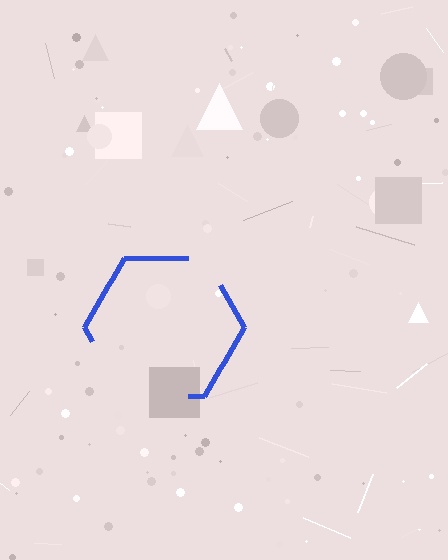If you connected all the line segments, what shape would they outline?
They would outline a hexagon.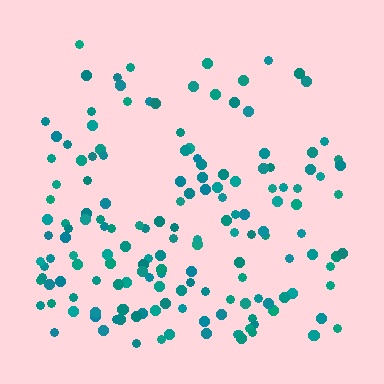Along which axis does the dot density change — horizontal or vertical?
Vertical.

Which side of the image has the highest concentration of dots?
The bottom.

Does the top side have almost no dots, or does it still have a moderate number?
Still a moderate number, just noticeably fewer than the bottom.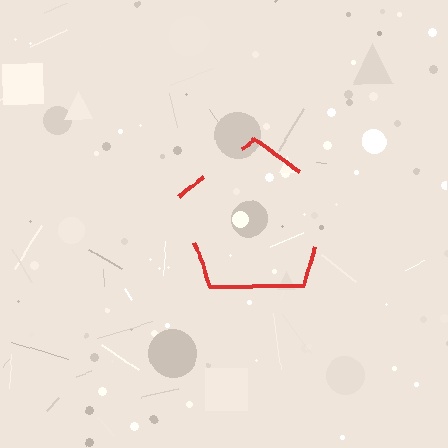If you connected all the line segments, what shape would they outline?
They would outline a pentagon.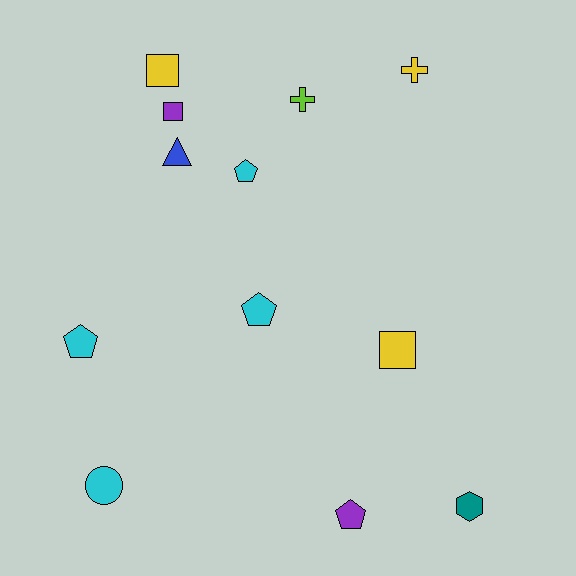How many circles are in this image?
There is 1 circle.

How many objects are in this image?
There are 12 objects.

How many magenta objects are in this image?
There are no magenta objects.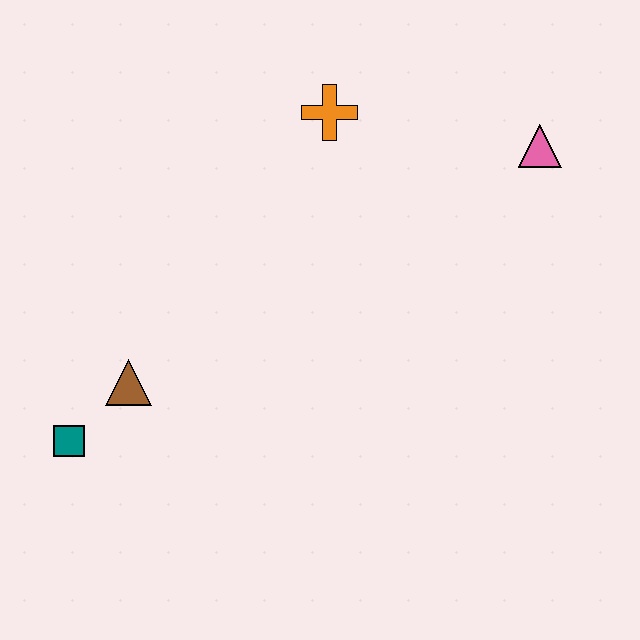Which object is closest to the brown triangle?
The teal square is closest to the brown triangle.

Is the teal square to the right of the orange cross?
No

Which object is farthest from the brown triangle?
The pink triangle is farthest from the brown triangle.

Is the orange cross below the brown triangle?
No